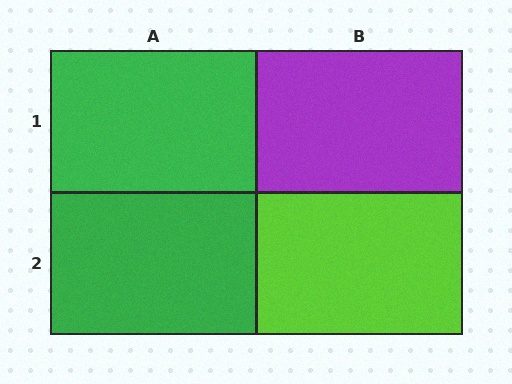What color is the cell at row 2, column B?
Lime.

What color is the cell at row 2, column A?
Green.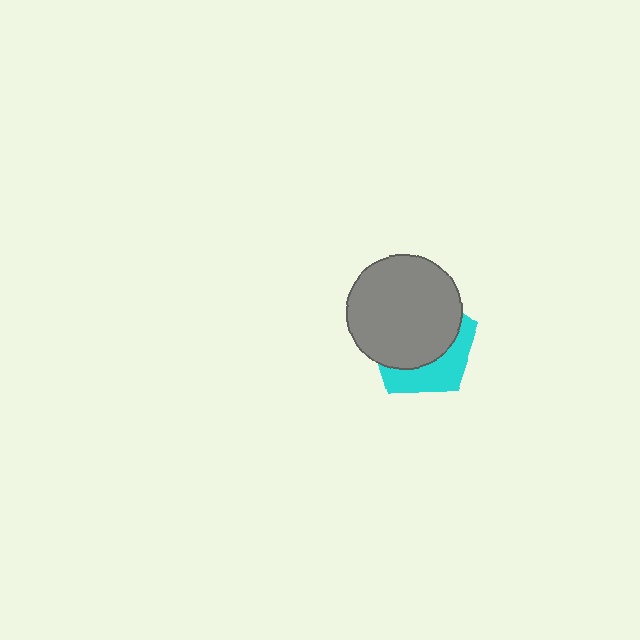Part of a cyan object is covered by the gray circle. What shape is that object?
It is a pentagon.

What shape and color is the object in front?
The object in front is a gray circle.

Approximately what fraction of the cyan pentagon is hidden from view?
Roughly 65% of the cyan pentagon is hidden behind the gray circle.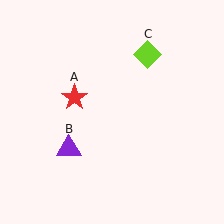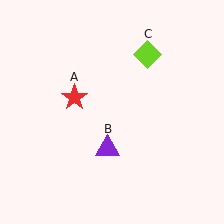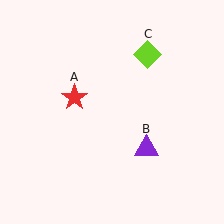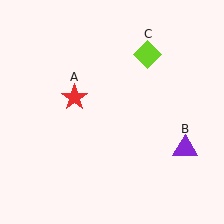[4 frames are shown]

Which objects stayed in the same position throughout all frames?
Red star (object A) and lime diamond (object C) remained stationary.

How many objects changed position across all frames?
1 object changed position: purple triangle (object B).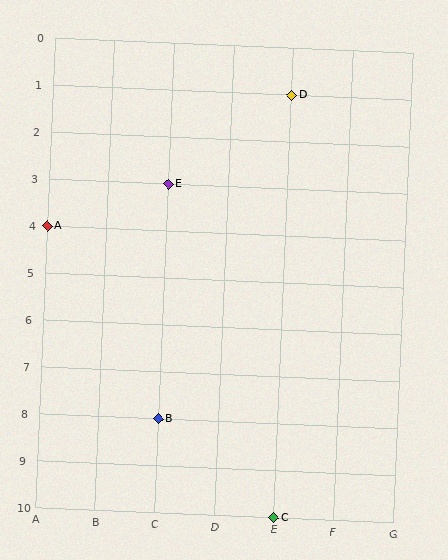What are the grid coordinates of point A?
Point A is at grid coordinates (A, 4).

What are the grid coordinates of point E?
Point E is at grid coordinates (C, 3).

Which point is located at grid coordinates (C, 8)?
Point B is at (C, 8).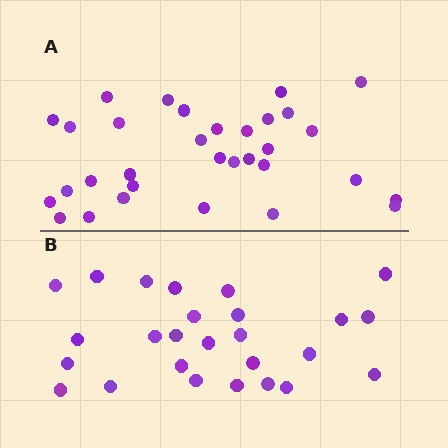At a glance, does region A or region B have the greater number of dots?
Region A (the top region) has more dots.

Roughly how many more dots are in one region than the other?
Region A has about 6 more dots than region B.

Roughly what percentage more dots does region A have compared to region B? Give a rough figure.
About 25% more.